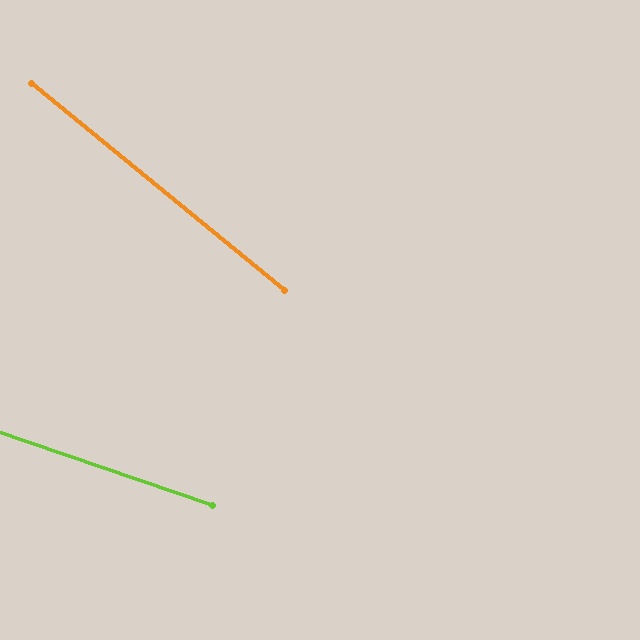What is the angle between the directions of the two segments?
Approximately 21 degrees.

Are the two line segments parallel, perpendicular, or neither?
Neither parallel nor perpendicular — they differ by about 21°.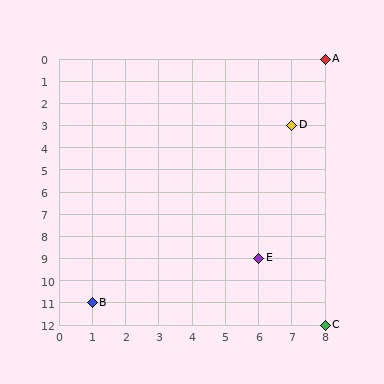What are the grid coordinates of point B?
Point B is at grid coordinates (1, 11).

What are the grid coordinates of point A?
Point A is at grid coordinates (8, 0).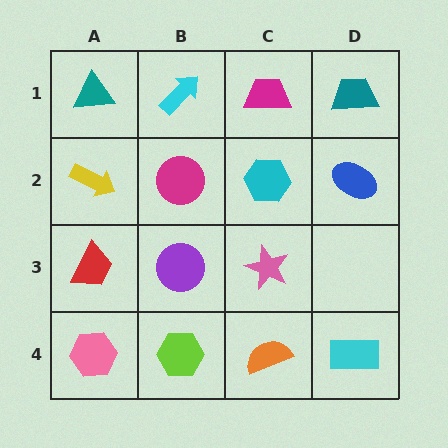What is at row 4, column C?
An orange semicircle.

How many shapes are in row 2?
4 shapes.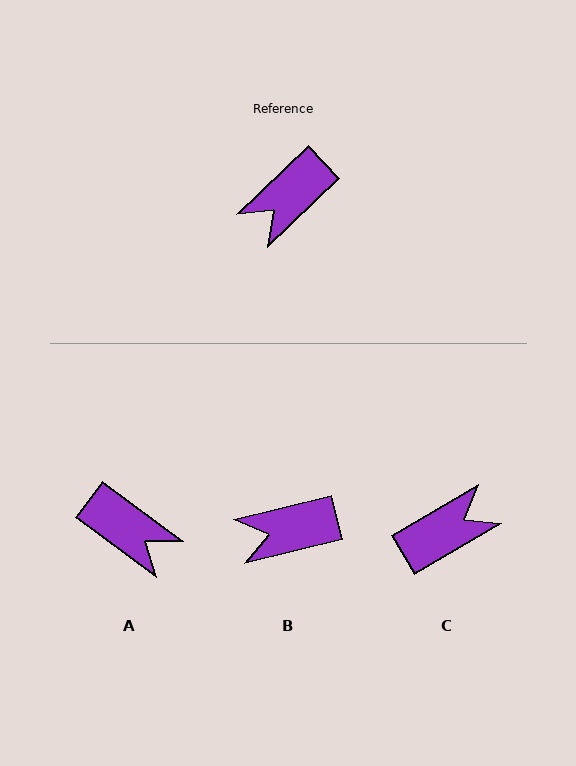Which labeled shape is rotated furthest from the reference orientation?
C, about 167 degrees away.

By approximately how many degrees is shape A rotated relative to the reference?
Approximately 100 degrees counter-clockwise.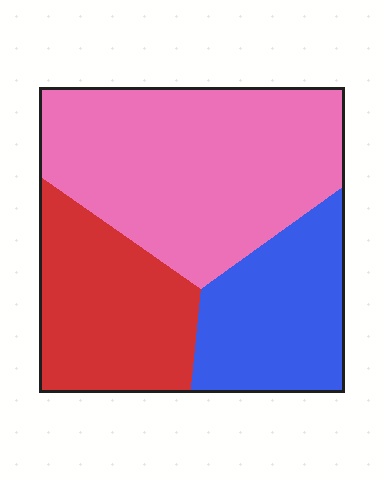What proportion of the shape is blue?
Blue takes up less than a quarter of the shape.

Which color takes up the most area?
Pink, at roughly 50%.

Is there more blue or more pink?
Pink.